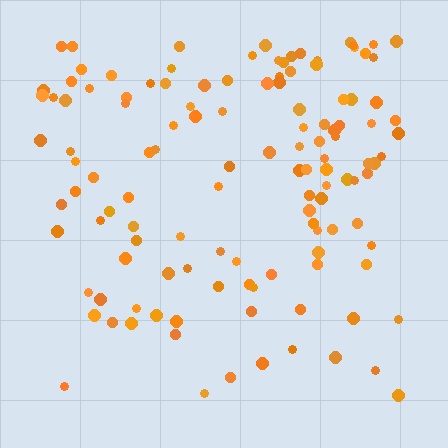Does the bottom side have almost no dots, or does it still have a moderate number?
Still a moderate number, just noticeably fewer than the top.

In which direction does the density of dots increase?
From bottom to top, with the top side densest.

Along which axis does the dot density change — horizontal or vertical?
Vertical.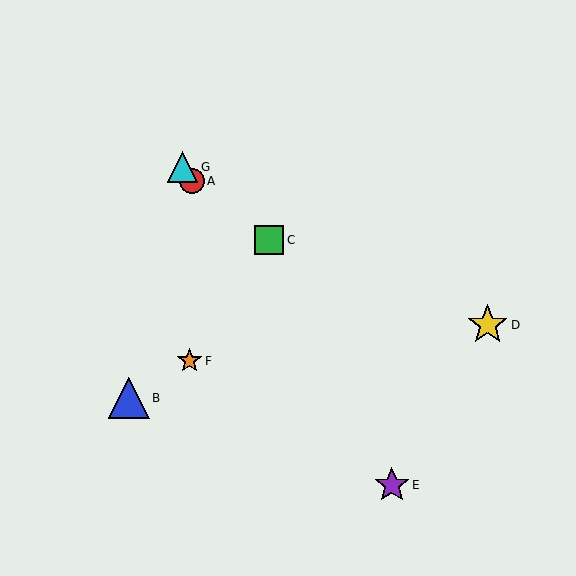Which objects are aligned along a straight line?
Objects A, E, G are aligned along a straight line.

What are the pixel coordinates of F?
Object F is at (189, 361).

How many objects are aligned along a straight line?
3 objects (A, E, G) are aligned along a straight line.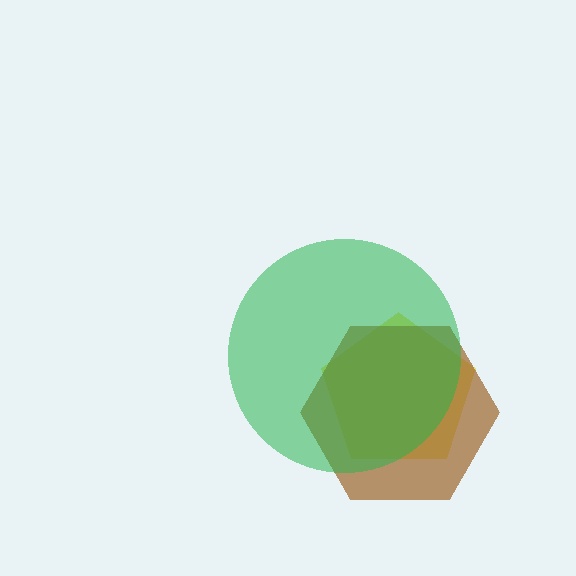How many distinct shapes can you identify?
There are 3 distinct shapes: a yellow pentagon, a brown hexagon, a green circle.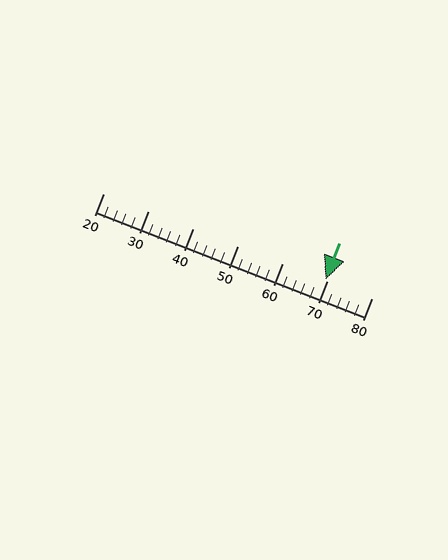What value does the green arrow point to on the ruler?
The green arrow points to approximately 70.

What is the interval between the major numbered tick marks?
The major tick marks are spaced 10 units apart.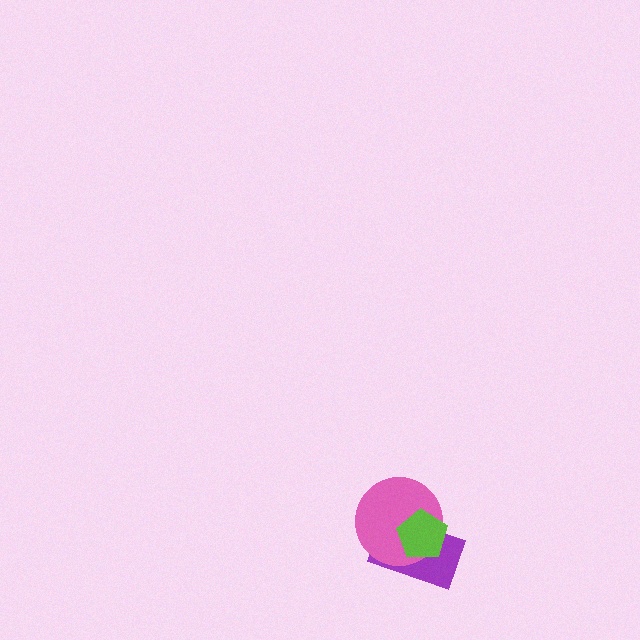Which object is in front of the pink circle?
The lime pentagon is in front of the pink circle.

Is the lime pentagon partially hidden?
No, no other shape covers it.